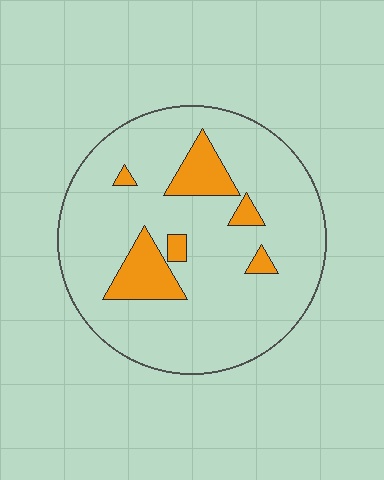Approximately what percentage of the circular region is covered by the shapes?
Approximately 15%.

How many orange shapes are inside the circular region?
6.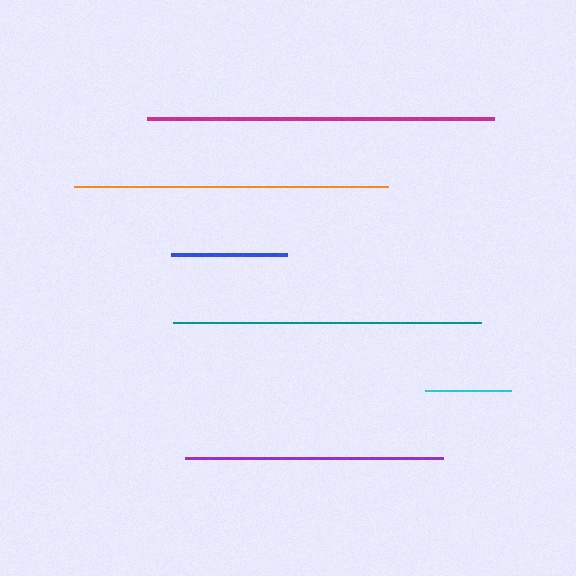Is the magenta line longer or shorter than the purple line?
The magenta line is longer than the purple line.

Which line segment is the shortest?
The cyan line is the shortest at approximately 86 pixels.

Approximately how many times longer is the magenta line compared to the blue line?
The magenta line is approximately 3.0 times the length of the blue line.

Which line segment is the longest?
The magenta line is the longest at approximately 347 pixels.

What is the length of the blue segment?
The blue segment is approximately 116 pixels long.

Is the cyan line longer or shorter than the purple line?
The purple line is longer than the cyan line.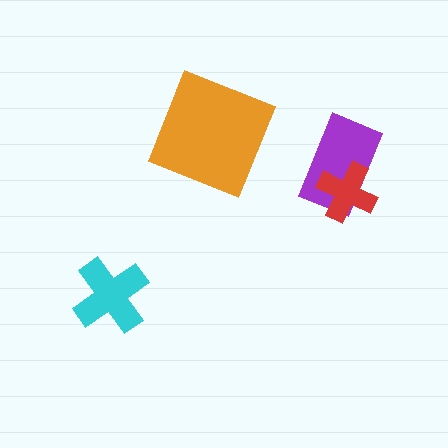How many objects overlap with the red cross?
1 object overlaps with the red cross.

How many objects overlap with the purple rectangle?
1 object overlaps with the purple rectangle.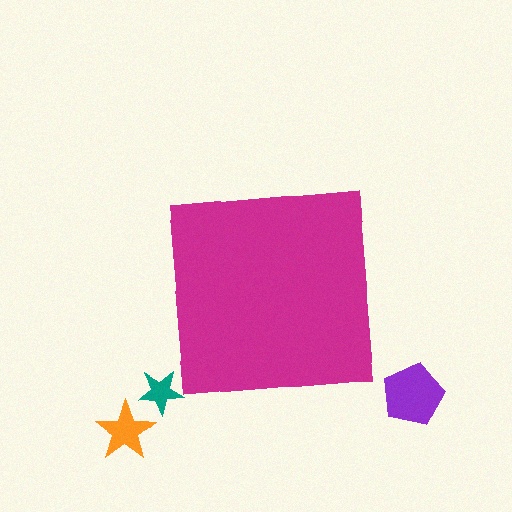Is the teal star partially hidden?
No, the teal star is fully visible.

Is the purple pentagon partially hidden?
No, the purple pentagon is fully visible.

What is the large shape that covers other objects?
A magenta square.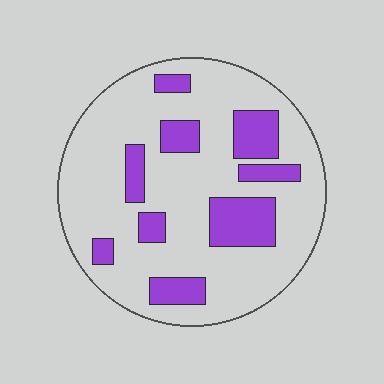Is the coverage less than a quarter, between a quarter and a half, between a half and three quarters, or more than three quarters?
Less than a quarter.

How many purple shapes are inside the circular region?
9.